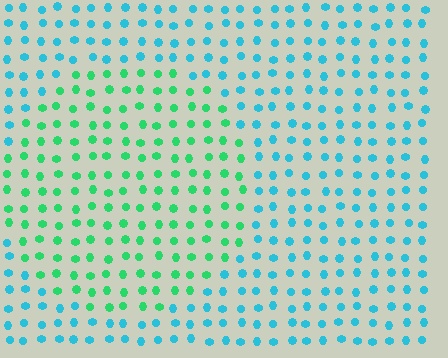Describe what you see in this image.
The image is filled with small cyan elements in a uniform arrangement. A circle-shaped region is visible where the elements are tinted to a slightly different hue, forming a subtle color boundary.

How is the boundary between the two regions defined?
The boundary is defined purely by a slight shift in hue (about 46 degrees). Spacing, size, and orientation are identical on both sides.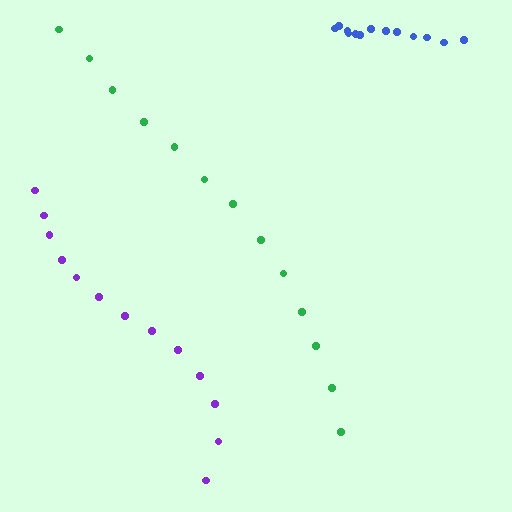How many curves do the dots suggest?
There are 3 distinct paths.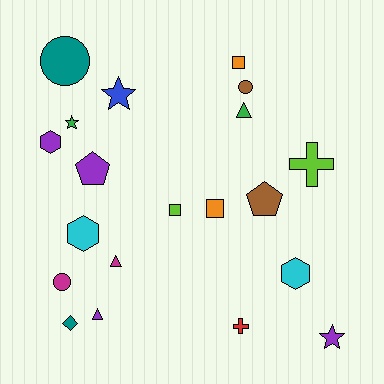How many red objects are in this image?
There is 1 red object.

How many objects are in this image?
There are 20 objects.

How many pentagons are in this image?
There are 2 pentagons.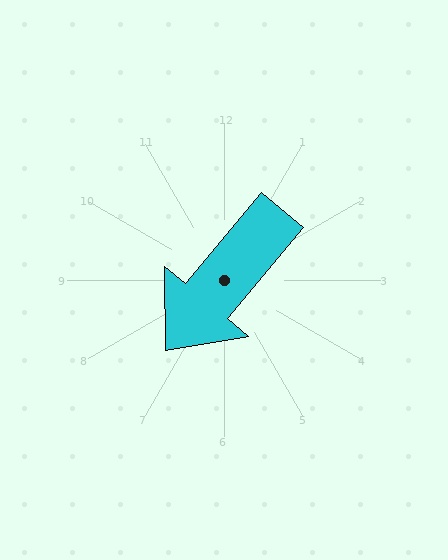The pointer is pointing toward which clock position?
Roughly 7 o'clock.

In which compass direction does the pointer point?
Southwest.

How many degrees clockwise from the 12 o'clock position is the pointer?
Approximately 220 degrees.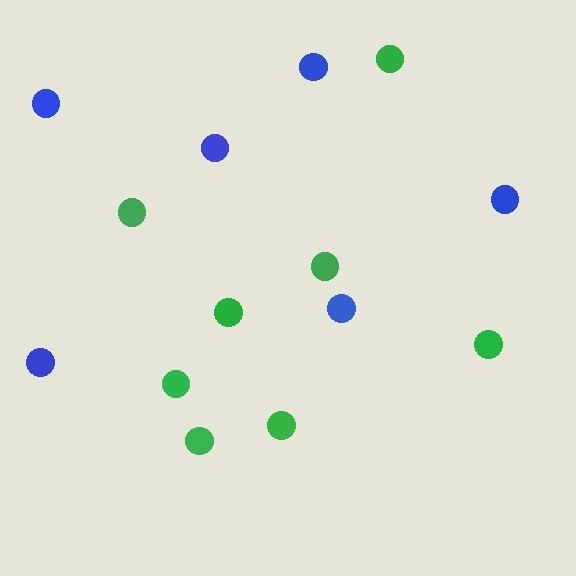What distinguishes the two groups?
There are 2 groups: one group of blue circles (6) and one group of green circles (8).